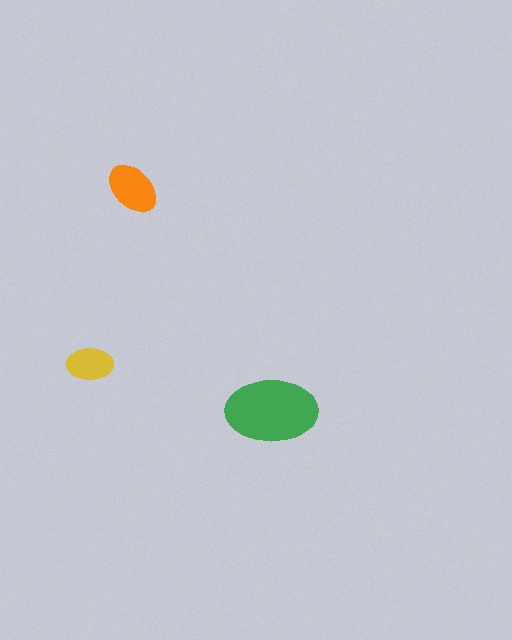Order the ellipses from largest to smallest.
the green one, the orange one, the yellow one.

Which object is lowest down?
The green ellipse is bottommost.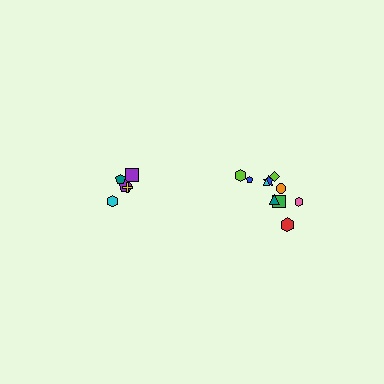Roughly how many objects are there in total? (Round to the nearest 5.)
Roughly 15 objects in total.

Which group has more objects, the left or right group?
The right group.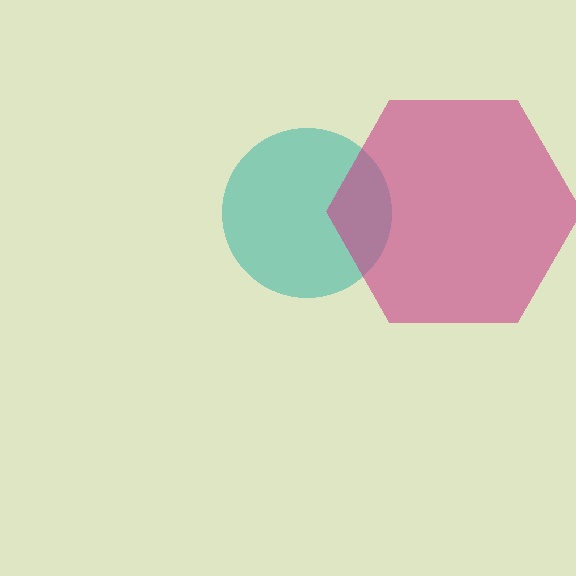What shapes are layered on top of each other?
The layered shapes are: a teal circle, a magenta hexagon.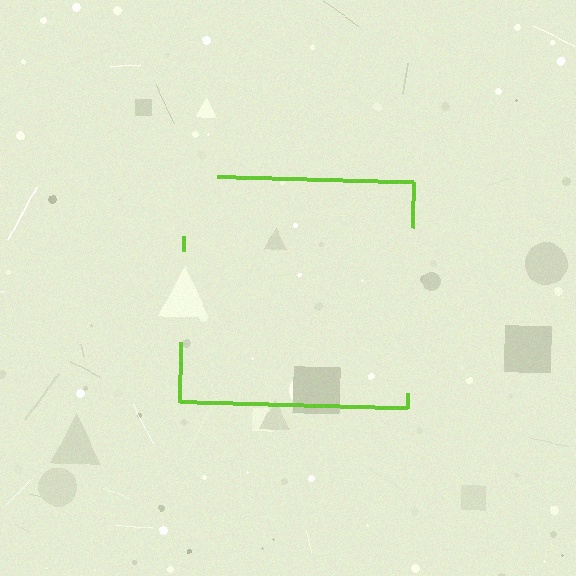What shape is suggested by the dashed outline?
The dashed outline suggests a square.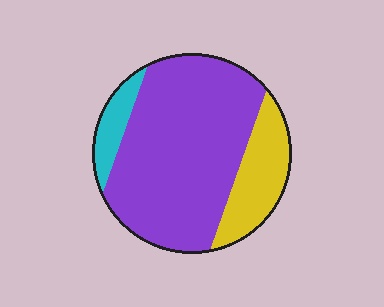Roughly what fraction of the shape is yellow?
Yellow covers around 20% of the shape.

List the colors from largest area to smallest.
From largest to smallest: purple, yellow, cyan.